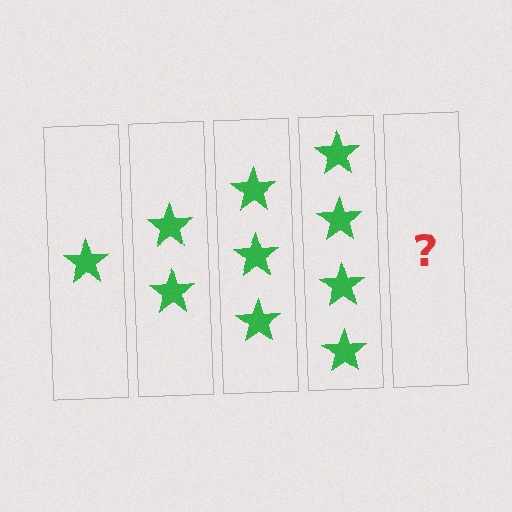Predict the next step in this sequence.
The next step is 5 stars.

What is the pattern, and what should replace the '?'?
The pattern is that each step adds one more star. The '?' should be 5 stars.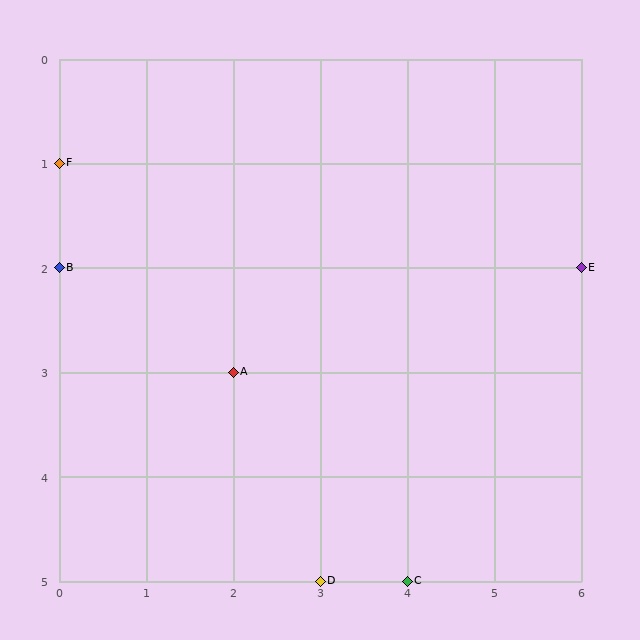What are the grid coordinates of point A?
Point A is at grid coordinates (2, 3).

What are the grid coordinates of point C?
Point C is at grid coordinates (4, 5).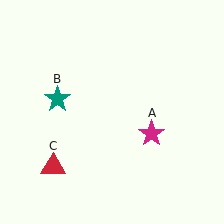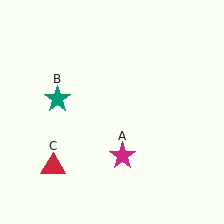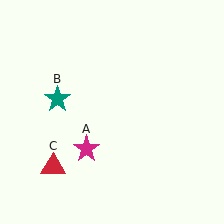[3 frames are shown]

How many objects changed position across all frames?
1 object changed position: magenta star (object A).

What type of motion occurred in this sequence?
The magenta star (object A) rotated clockwise around the center of the scene.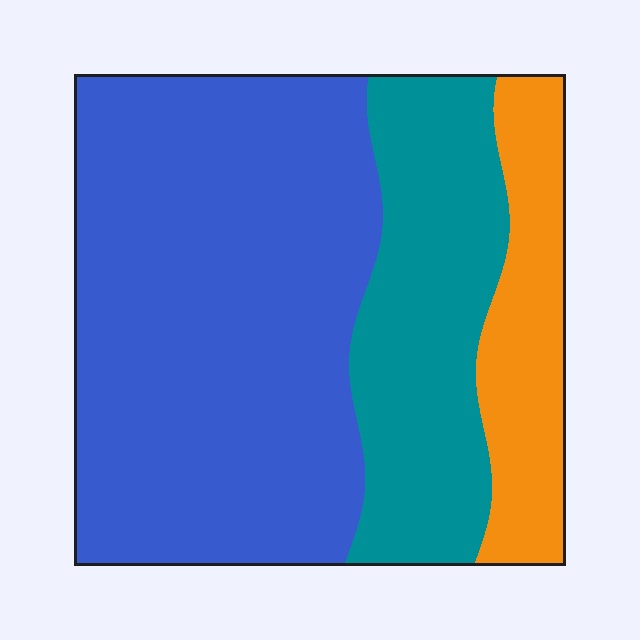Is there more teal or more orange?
Teal.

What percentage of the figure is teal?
Teal takes up about one quarter (1/4) of the figure.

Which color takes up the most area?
Blue, at roughly 60%.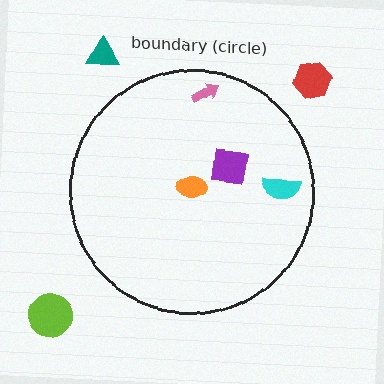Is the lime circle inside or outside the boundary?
Outside.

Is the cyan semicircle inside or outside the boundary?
Inside.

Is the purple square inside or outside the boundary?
Inside.